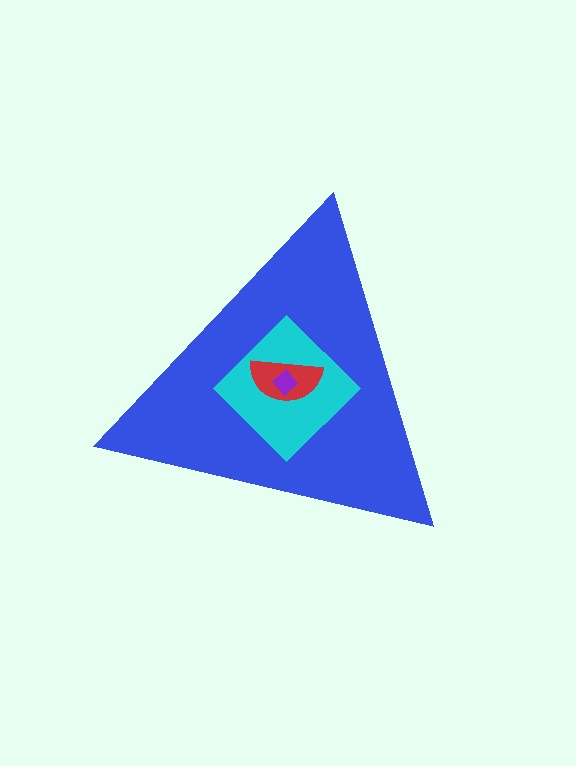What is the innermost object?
The purple diamond.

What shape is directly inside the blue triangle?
The cyan diamond.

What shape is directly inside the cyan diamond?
The red semicircle.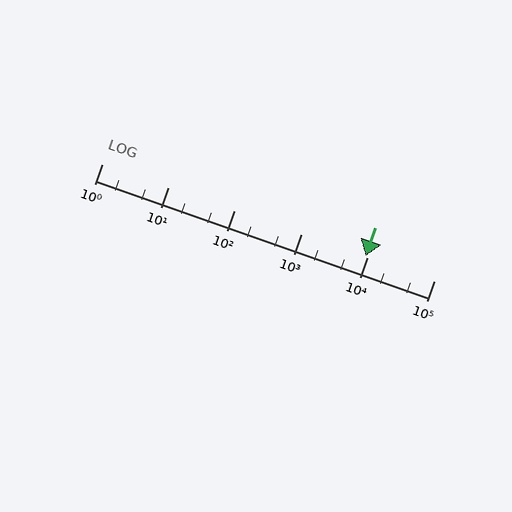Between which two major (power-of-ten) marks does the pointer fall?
The pointer is between 1000 and 10000.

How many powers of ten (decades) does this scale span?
The scale spans 5 decades, from 1 to 100000.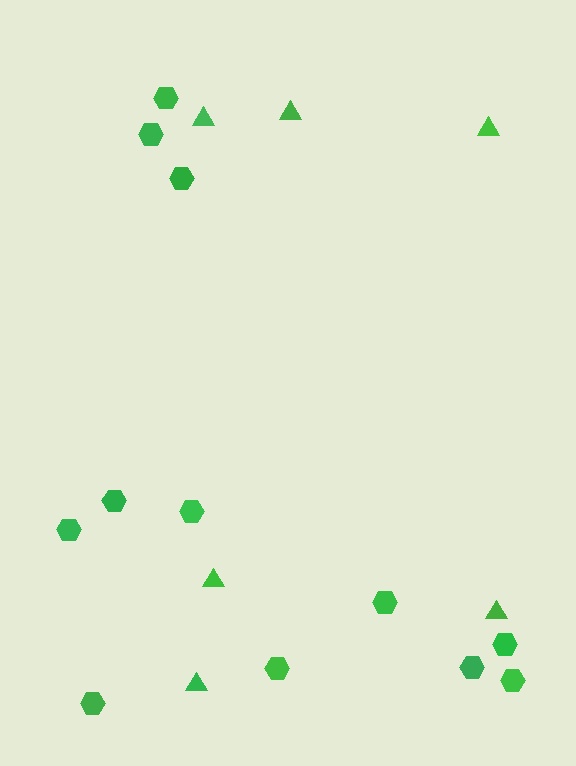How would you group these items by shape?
There are 2 groups: one group of triangles (6) and one group of hexagons (12).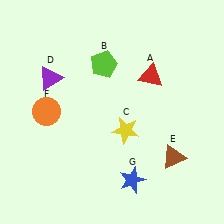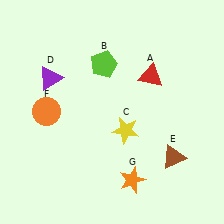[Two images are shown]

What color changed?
The star (G) changed from blue in Image 1 to orange in Image 2.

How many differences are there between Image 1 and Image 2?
There is 1 difference between the two images.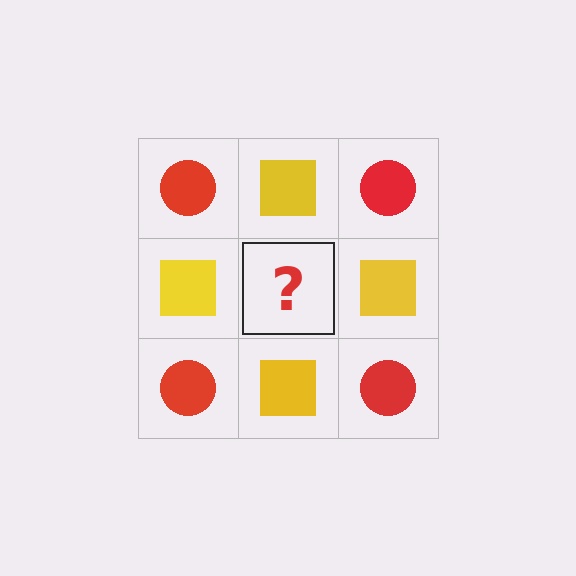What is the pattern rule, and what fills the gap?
The rule is that it alternates red circle and yellow square in a checkerboard pattern. The gap should be filled with a red circle.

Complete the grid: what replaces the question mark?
The question mark should be replaced with a red circle.